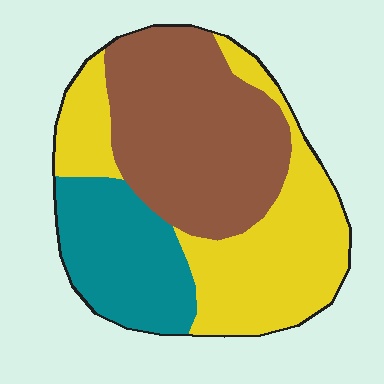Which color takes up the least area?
Teal, at roughly 20%.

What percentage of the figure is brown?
Brown takes up about two fifths (2/5) of the figure.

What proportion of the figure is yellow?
Yellow takes up about three eighths (3/8) of the figure.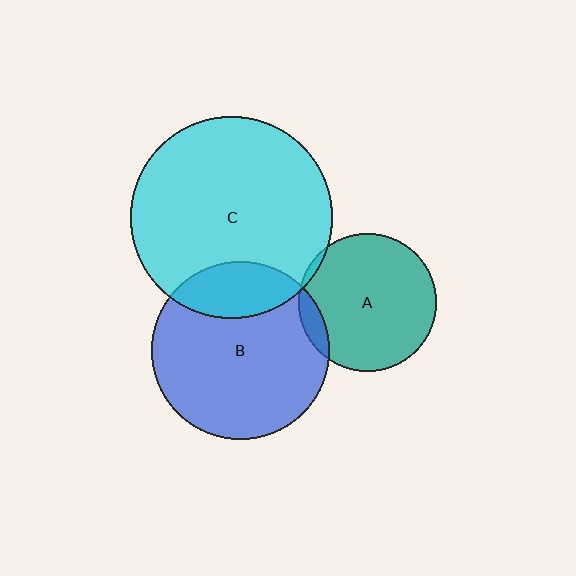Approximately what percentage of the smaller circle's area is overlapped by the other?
Approximately 20%.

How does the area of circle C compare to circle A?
Approximately 2.2 times.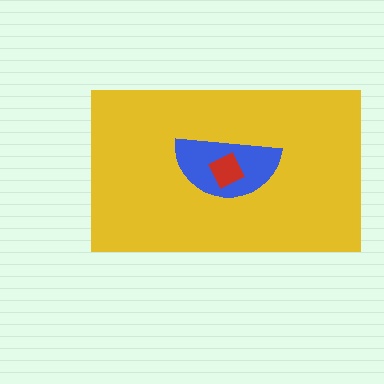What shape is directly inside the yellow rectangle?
The blue semicircle.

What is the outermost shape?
The yellow rectangle.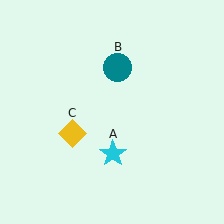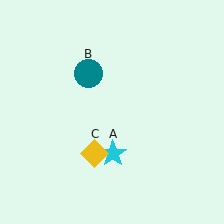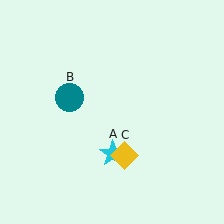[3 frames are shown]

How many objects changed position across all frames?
2 objects changed position: teal circle (object B), yellow diamond (object C).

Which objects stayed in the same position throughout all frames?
Cyan star (object A) remained stationary.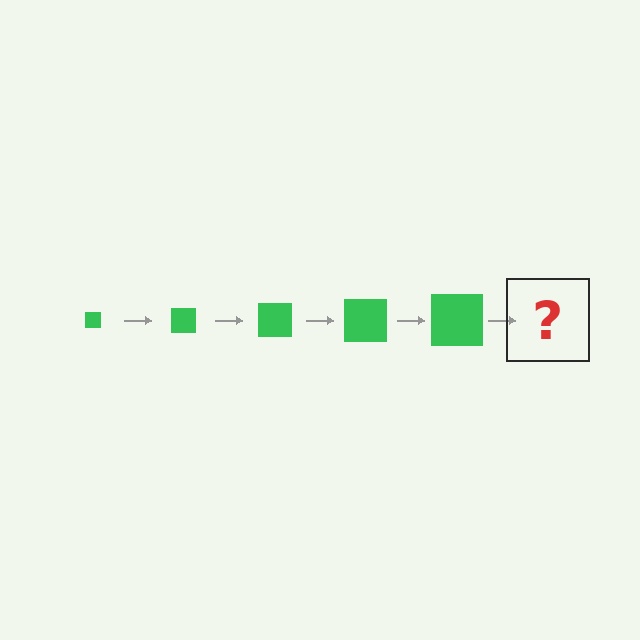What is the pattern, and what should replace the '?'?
The pattern is that the square gets progressively larger each step. The '?' should be a green square, larger than the previous one.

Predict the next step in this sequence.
The next step is a green square, larger than the previous one.